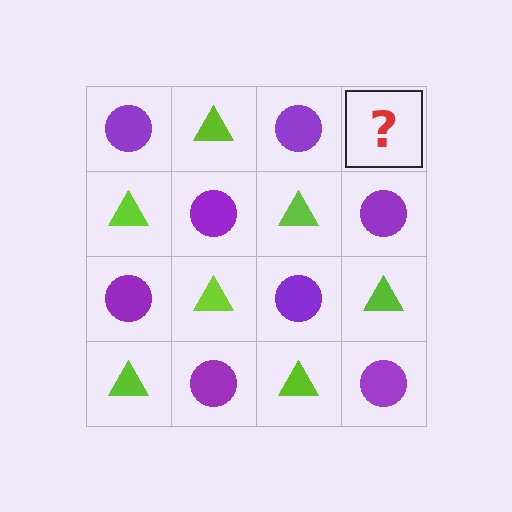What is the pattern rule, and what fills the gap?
The rule is that it alternates purple circle and lime triangle in a checkerboard pattern. The gap should be filled with a lime triangle.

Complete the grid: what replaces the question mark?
The question mark should be replaced with a lime triangle.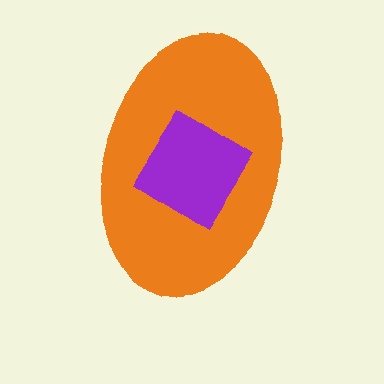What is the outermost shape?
The orange ellipse.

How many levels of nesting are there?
2.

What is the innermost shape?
The purple diamond.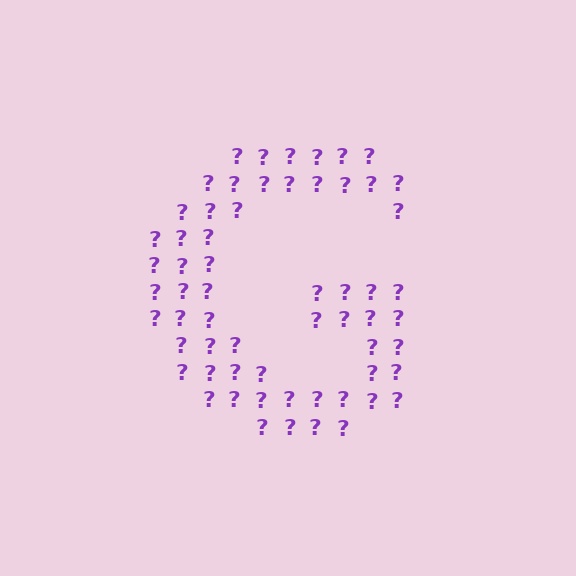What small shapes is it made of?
It is made of small question marks.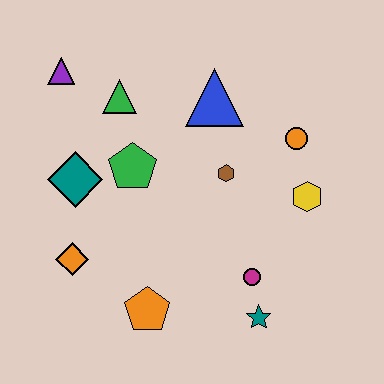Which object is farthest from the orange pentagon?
The purple triangle is farthest from the orange pentagon.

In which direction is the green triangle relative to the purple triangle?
The green triangle is to the right of the purple triangle.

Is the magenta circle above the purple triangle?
No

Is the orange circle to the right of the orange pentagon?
Yes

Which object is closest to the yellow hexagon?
The orange circle is closest to the yellow hexagon.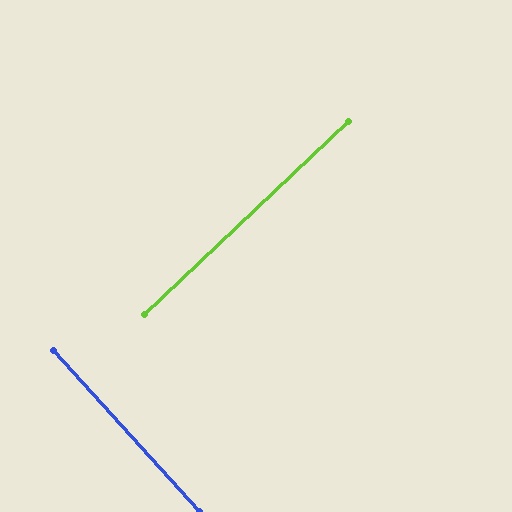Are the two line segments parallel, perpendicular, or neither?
Perpendicular — they meet at approximately 89°.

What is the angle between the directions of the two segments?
Approximately 89 degrees.